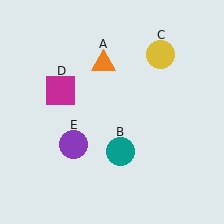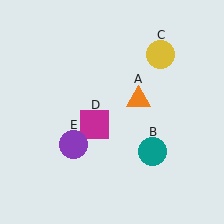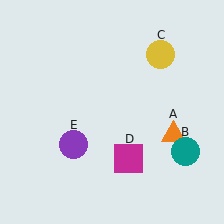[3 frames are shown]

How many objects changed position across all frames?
3 objects changed position: orange triangle (object A), teal circle (object B), magenta square (object D).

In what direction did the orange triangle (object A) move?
The orange triangle (object A) moved down and to the right.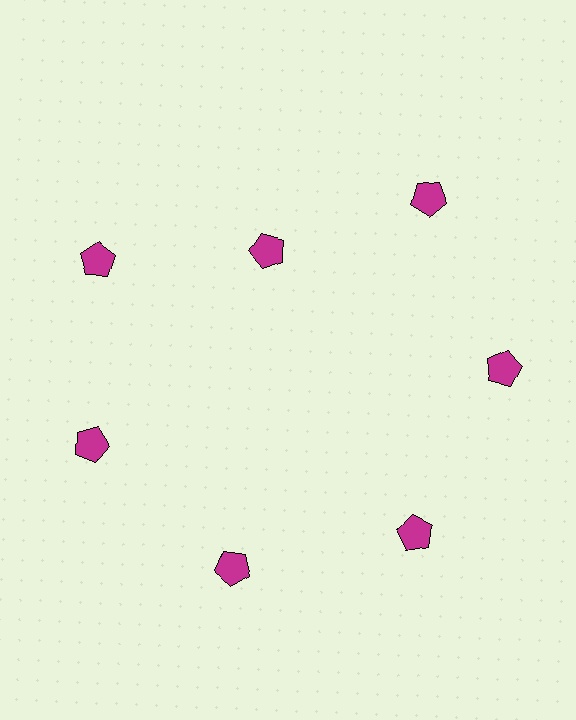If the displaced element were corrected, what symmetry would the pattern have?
It would have 7-fold rotational symmetry — the pattern would map onto itself every 51 degrees.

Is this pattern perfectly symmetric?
No. The 7 magenta pentagons are arranged in a ring, but one element near the 12 o'clock position is pulled inward toward the center, breaking the 7-fold rotational symmetry.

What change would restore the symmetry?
The symmetry would be restored by moving it outward, back onto the ring so that all 7 pentagons sit at equal angles and equal distance from the center.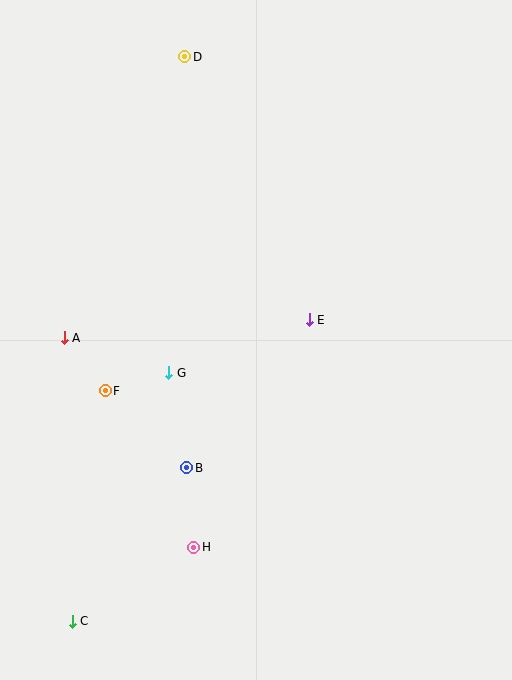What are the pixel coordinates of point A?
Point A is at (64, 338).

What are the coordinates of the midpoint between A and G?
The midpoint between A and G is at (116, 355).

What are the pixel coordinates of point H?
Point H is at (194, 547).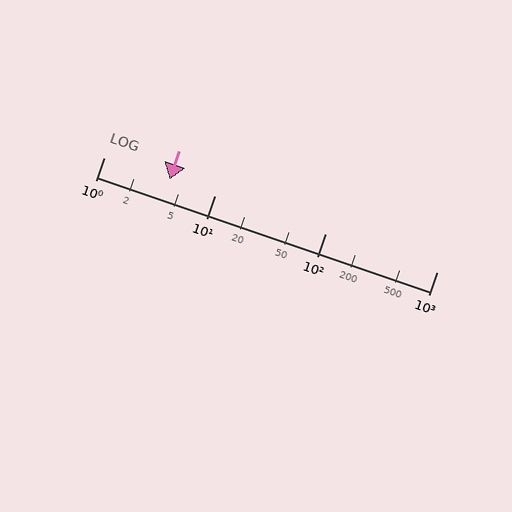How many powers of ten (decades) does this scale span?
The scale spans 3 decades, from 1 to 1000.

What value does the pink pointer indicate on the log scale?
The pointer indicates approximately 3.9.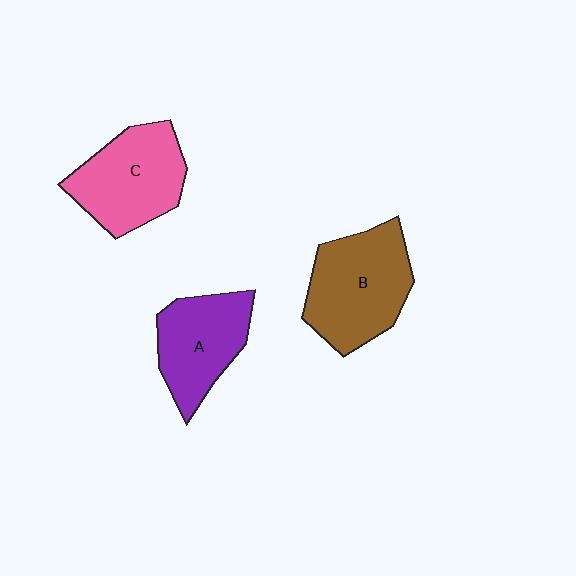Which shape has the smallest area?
Shape A (purple).